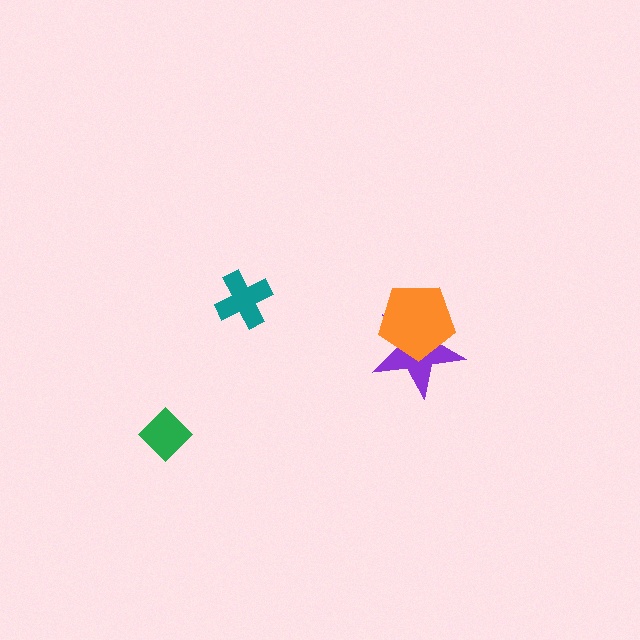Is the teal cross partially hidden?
No, no other shape covers it.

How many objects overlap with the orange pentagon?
1 object overlaps with the orange pentagon.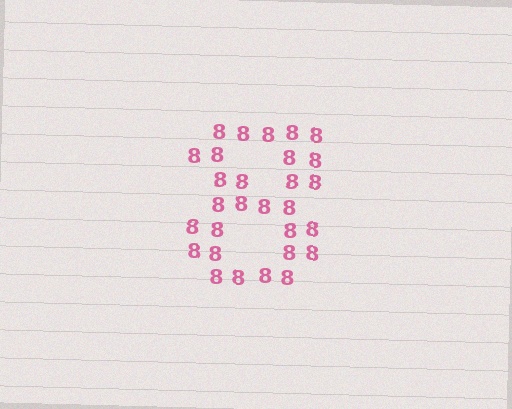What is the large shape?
The large shape is the digit 8.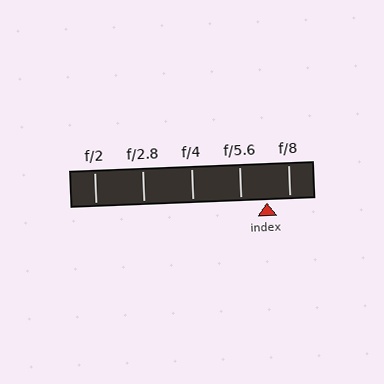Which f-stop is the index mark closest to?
The index mark is closest to f/8.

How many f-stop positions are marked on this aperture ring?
There are 5 f-stop positions marked.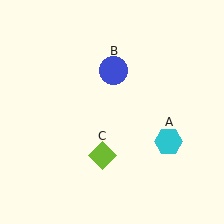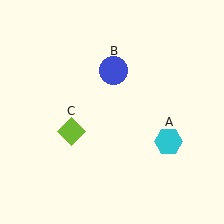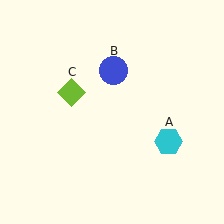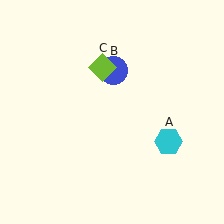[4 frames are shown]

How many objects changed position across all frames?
1 object changed position: lime diamond (object C).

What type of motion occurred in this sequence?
The lime diamond (object C) rotated clockwise around the center of the scene.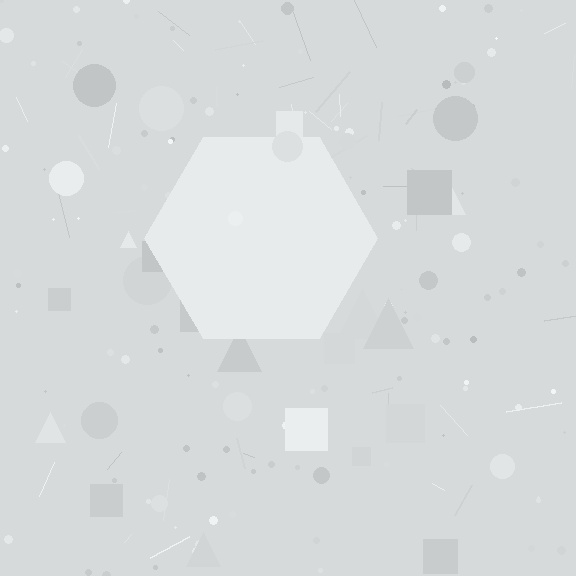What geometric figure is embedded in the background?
A hexagon is embedded in the background.